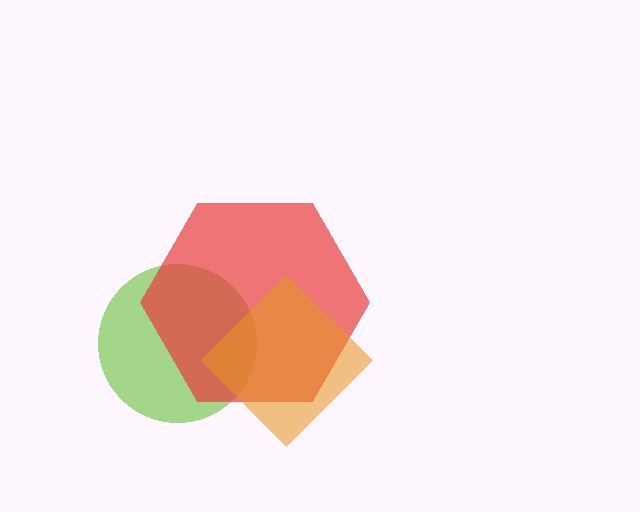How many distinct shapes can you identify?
There are 3 distinct shapes: a lime circle, a red hexagon, an orange diamond.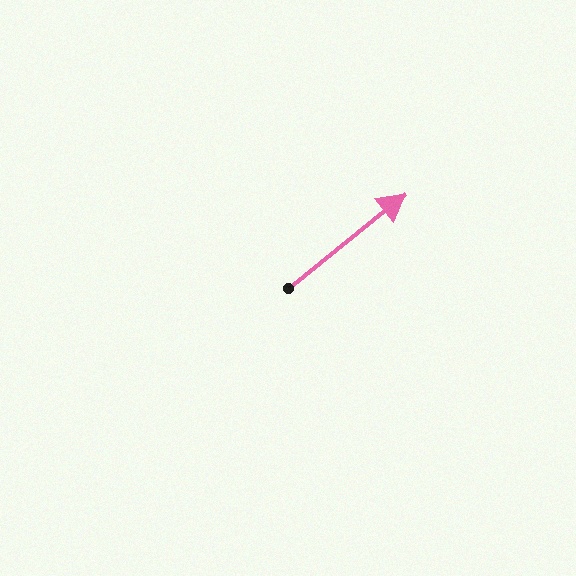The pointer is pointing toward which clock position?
Roughly 2 o'clock.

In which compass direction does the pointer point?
Northeast.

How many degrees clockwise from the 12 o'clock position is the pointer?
Approximately 51 degrees.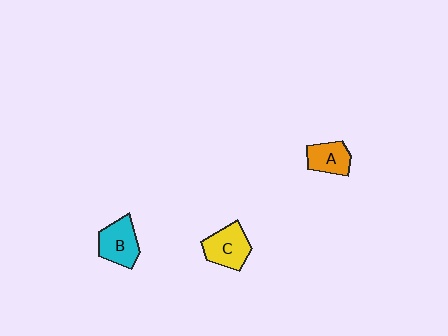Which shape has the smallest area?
Shape A (orange).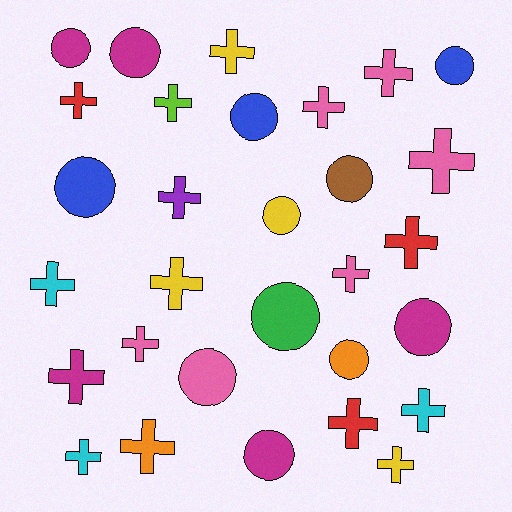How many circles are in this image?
There are 12 circles.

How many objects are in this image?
There are 30 objects.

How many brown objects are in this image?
There is 1 brown object.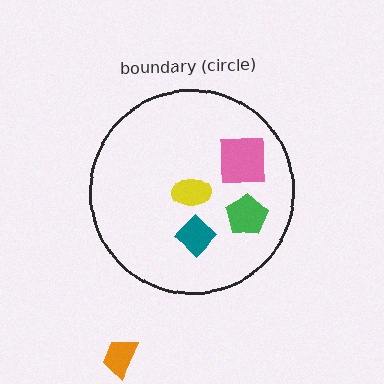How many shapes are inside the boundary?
5 inside, 1 outside.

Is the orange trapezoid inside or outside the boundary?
Outside.